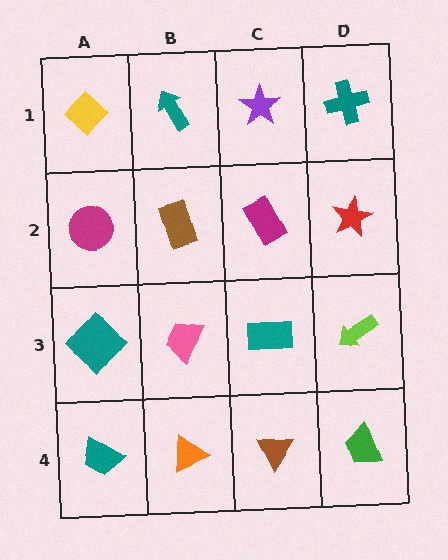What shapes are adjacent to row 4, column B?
A pink trapezoid (row 3, column B), a teal trapezoid (row 4, column A), a brown triangle (row 4, column C).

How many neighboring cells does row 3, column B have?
4.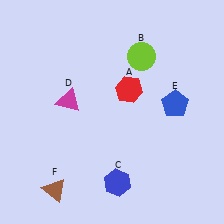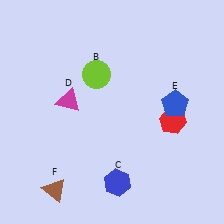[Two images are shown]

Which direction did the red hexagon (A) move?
The red hexagon (A) moved right.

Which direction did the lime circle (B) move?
The lime circle (B) moved left.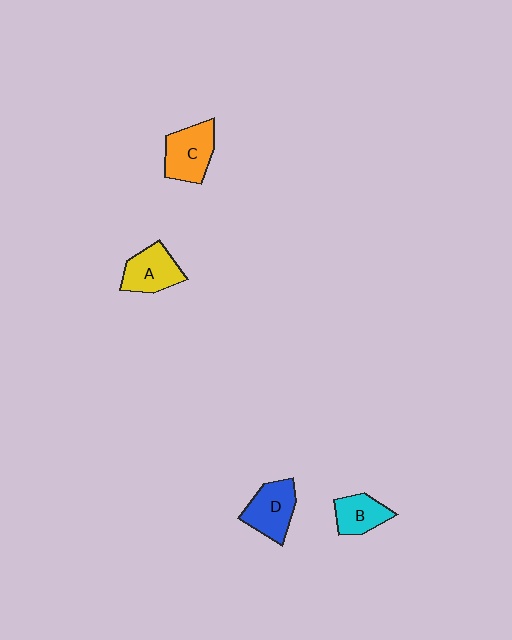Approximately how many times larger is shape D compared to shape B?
Approximately 1.3 times.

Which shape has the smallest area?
Shape B (cyan).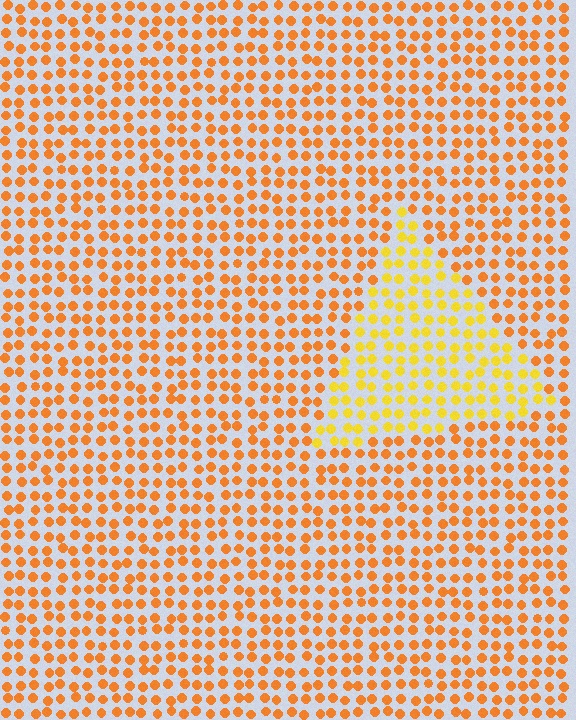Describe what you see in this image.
The image is filled with small orange elements in a uniform arrangement. A triangle-shaped region is visible where the elements are tinted to a slightly different hue, forming a subtle color boundary.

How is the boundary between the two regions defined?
The boundary is defined purely by a slight shift in hue (about 27 degrees). Spacing, size, and orientation are identical on both sides.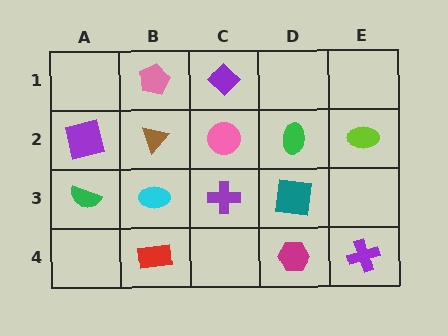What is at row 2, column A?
A purple square.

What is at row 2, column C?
A pink circle.